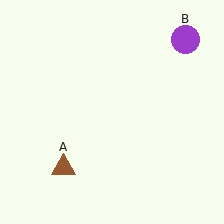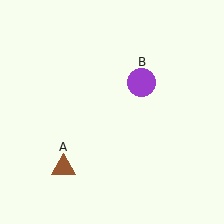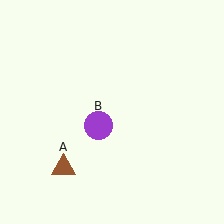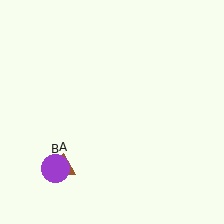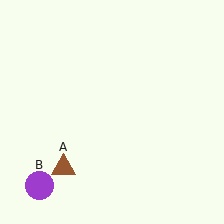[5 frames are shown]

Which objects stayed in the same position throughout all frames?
Brown triangle (object A) remained stationary.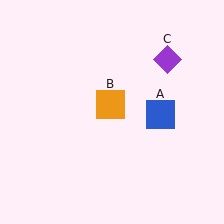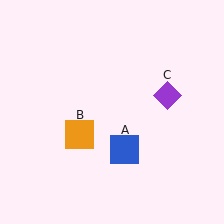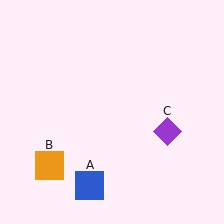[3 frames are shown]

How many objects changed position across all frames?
3 objects changed position: blue square (object A), orange square (object B), purple diamond (object C).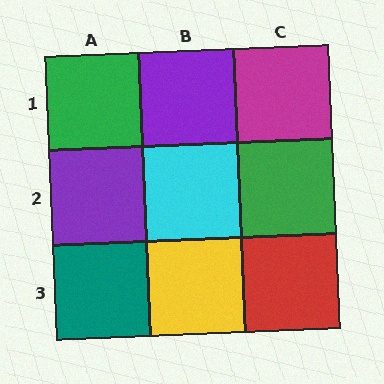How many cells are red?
1 cell is red.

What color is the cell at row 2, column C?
Green.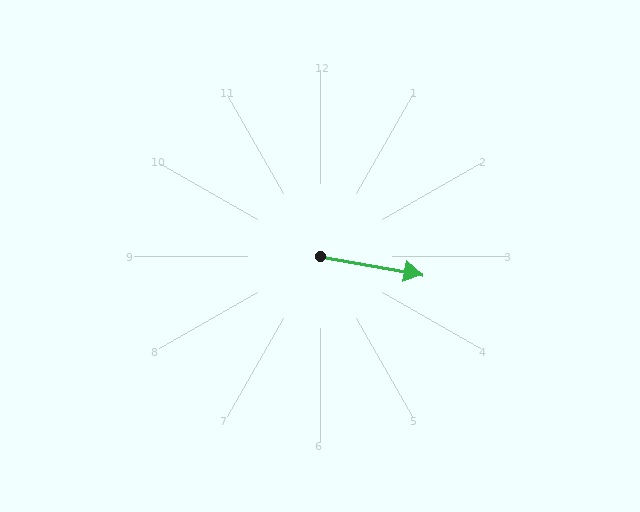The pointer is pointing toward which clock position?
Roughly 3 o'clock.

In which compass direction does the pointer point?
East.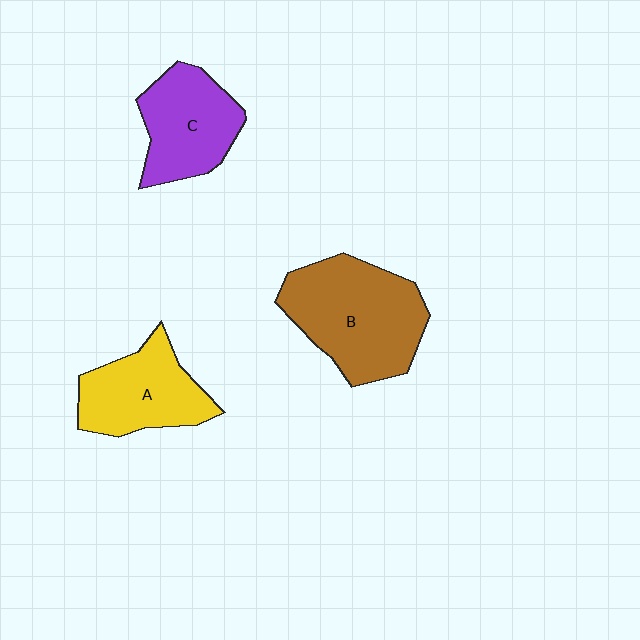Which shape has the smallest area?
Shape C (purple).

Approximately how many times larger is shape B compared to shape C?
Approximately 1.4 times.